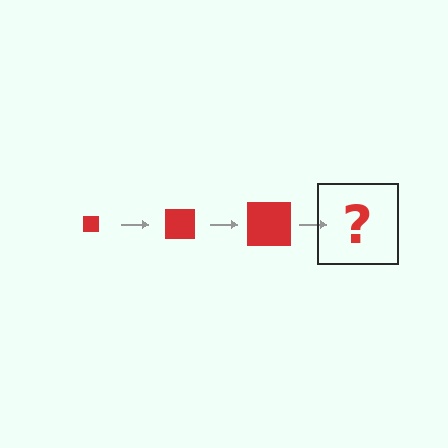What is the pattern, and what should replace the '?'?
The pattern is that the square gets progressively larger each step. The '?' should be a red square, larger than the previous one.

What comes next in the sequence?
The next element should be a red square, larger than the previous one.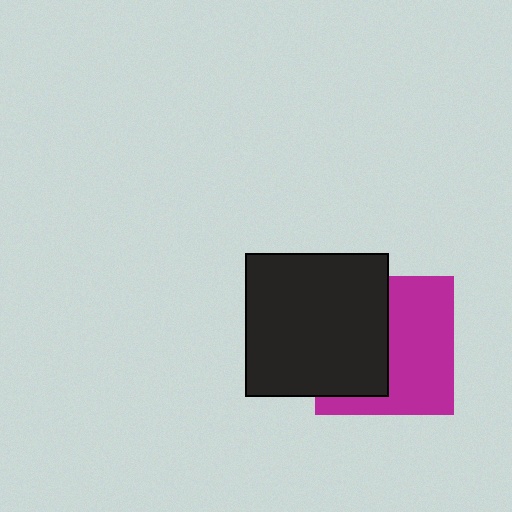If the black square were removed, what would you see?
You would see the complete magenta square.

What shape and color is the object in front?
The object in front is a black square.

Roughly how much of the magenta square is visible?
About half of it is visible (roughly 53%).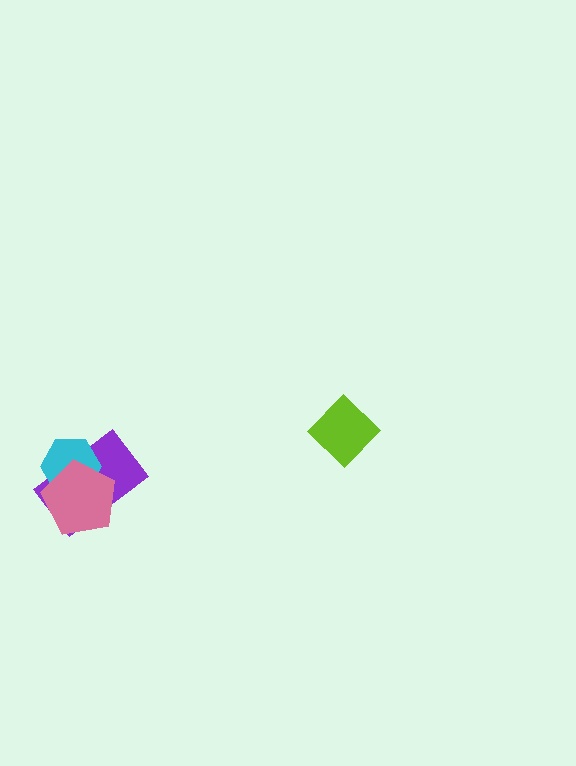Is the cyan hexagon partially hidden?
Yes, it is partially covered by another shape.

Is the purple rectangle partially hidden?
Yes, it is partially covered by another shape.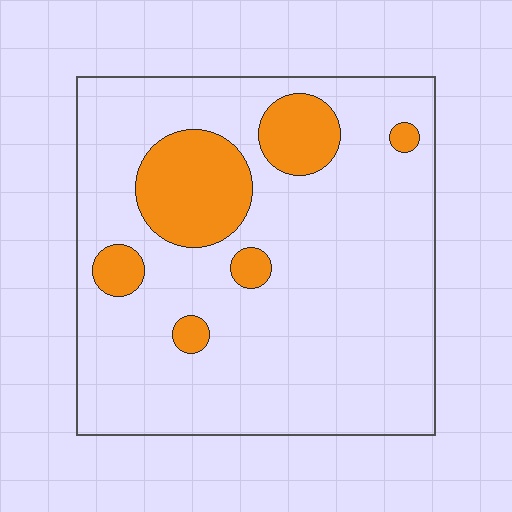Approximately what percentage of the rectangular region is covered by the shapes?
Approximately 15%.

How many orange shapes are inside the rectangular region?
6.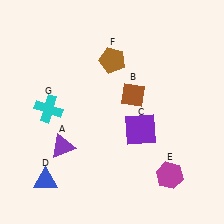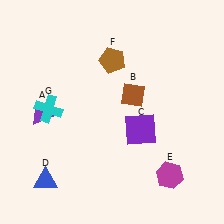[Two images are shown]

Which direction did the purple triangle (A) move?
The purple triangle (A) moved up.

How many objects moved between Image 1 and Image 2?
1 object moved between the two images.